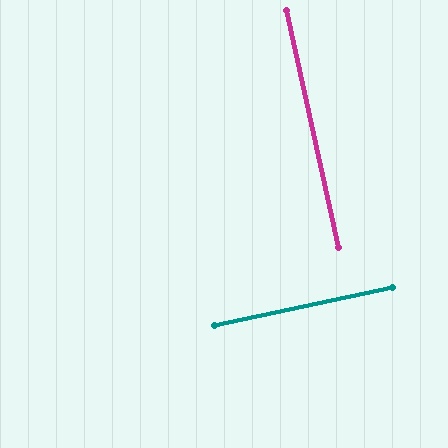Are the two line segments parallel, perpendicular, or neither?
Perpendicular — they meet at approximately 90°.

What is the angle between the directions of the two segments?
Approximately 90 degrees.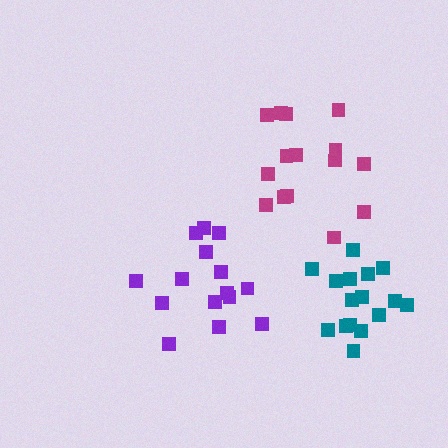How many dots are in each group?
Group 1: 16 dots, Group 2: 15 dots, Group 3: 15 dots (46 total).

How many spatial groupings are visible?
There are 3 spatial groupings.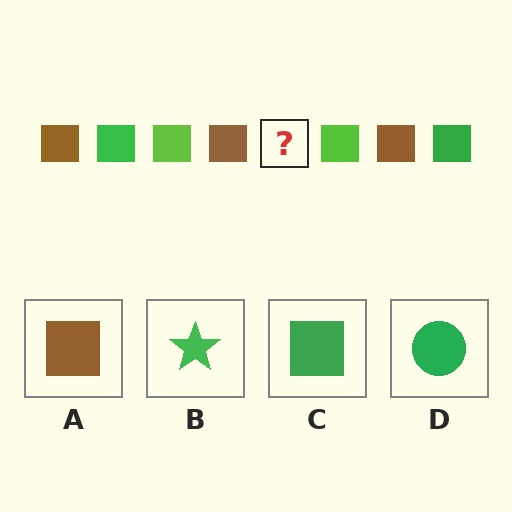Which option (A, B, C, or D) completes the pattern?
C.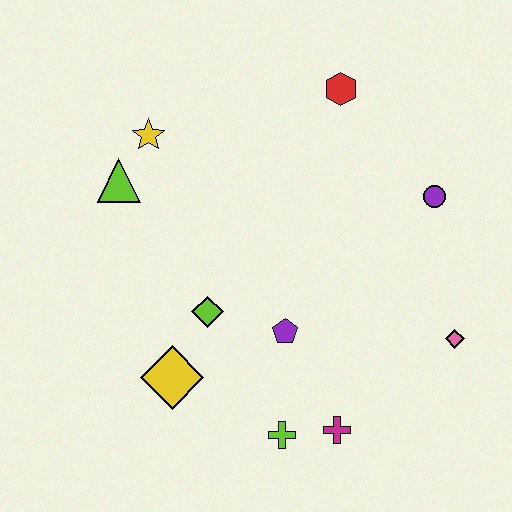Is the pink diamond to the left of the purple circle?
No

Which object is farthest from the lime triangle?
The pink diamond is farthest from the lime triangle.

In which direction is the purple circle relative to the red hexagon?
The purple circle is below the red hexagon.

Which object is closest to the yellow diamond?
The lime diamond is closest to the yellow diamond.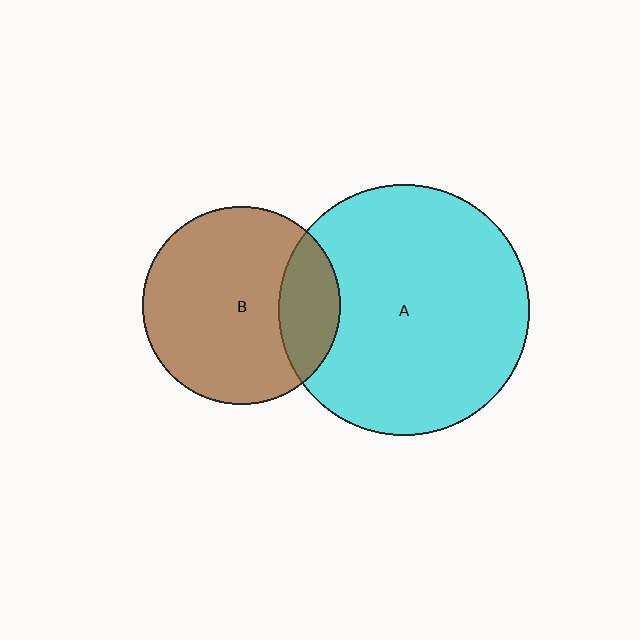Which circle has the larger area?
Circle A (cyan).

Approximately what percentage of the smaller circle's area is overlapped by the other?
Approximately 20%.